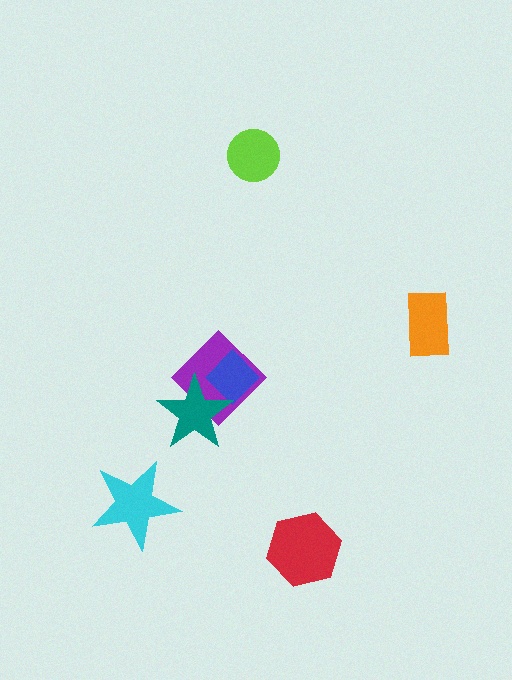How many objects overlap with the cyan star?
0 objects overlap with the cyan star.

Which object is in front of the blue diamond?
The teal star is in front of the blue diamond.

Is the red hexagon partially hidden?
No, no other shape covers it.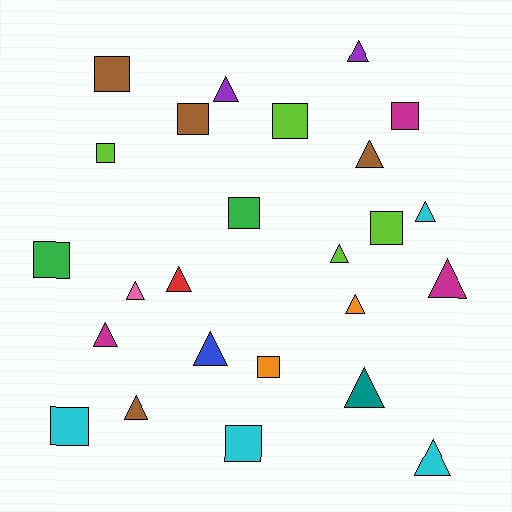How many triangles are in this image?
There are 14 triangles.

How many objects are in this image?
There are 25 objects.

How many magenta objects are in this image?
There are 3 magenta objects.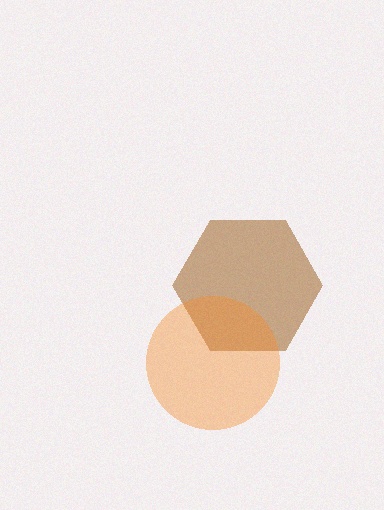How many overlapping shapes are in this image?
There are 2 overlapping shapes in the image.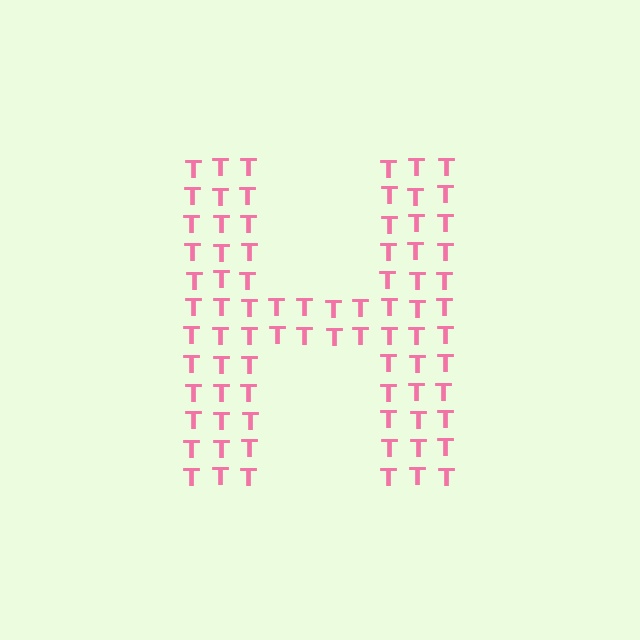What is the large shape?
The large shape is the letter H.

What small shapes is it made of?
It is made of small letter T's.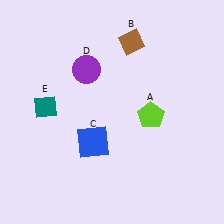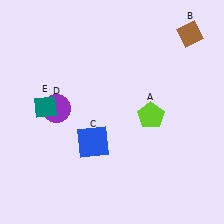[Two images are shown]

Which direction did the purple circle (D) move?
The purple circle (D) moved down.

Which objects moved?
The objects that moved are: the brown diamond (B), the purple circle (D).